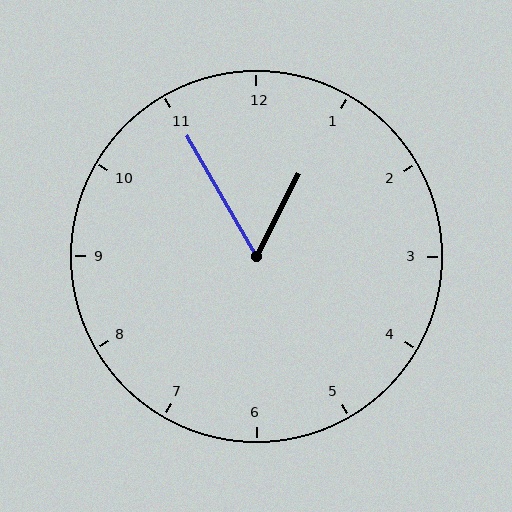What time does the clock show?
12:55.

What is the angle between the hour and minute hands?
Approximately 58 degrees.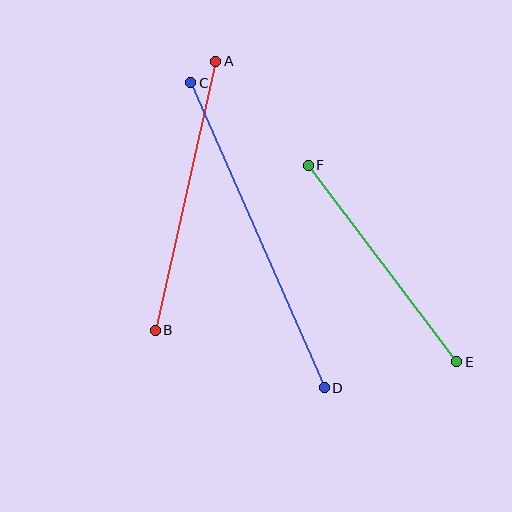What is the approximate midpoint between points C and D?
The midpoint is at approximately (258, 235) pixels.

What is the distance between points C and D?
The distance is approximately 333 pixels.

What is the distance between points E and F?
The distance is approximately 246 pixels.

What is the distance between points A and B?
The distance is approximately 275 pixels.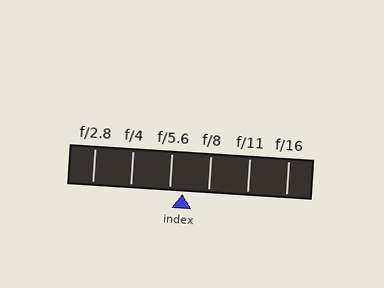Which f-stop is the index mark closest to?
The index mark is closest to f/5.6.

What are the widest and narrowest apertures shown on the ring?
The widest aperture shown is f/2.8 and the narrowest is f/16.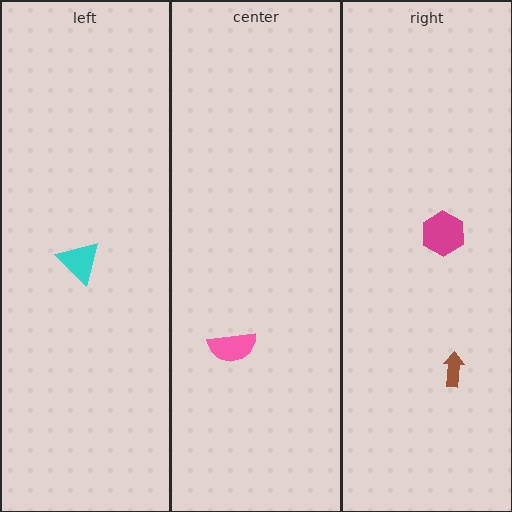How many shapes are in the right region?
2.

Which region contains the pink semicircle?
The center region.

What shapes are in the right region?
The brown arrow, the magenta hexagon.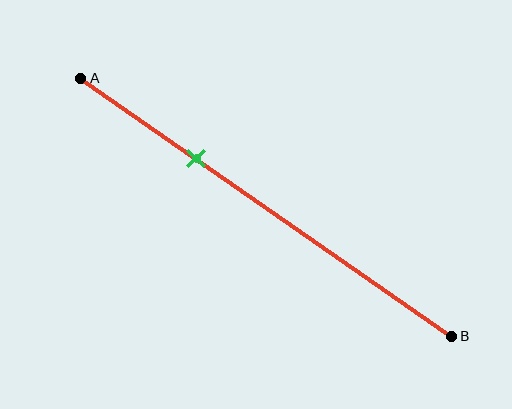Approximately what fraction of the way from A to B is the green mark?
The green mark is approximately 30% of the way from A to B.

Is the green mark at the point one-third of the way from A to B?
Yes, the mark is approximately at the one-third point.